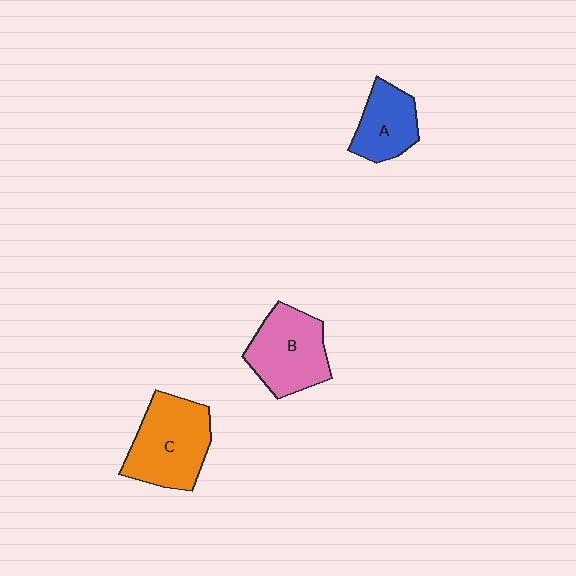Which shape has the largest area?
Shape C (orange).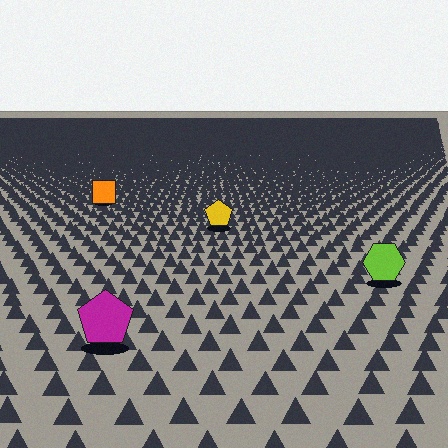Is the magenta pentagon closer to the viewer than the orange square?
Yes. The magenta pentagon is closer — you can tell from the texture gradient: the ground texture is coarser near it.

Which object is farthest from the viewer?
The orange square is farthest from the viewer. It appears smaller and the ground texture around it is denser.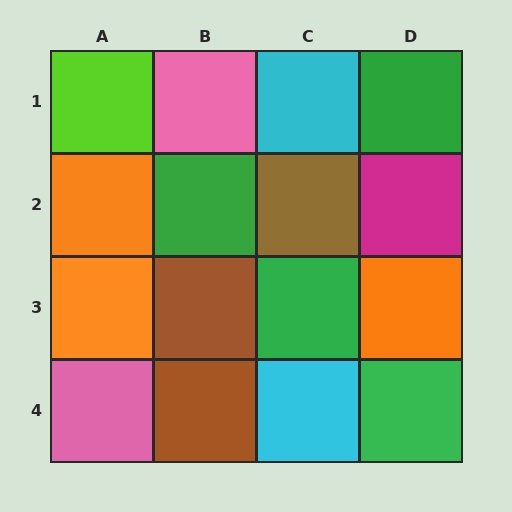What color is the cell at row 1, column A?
Lime.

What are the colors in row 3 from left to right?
Orange, brown, green, orange.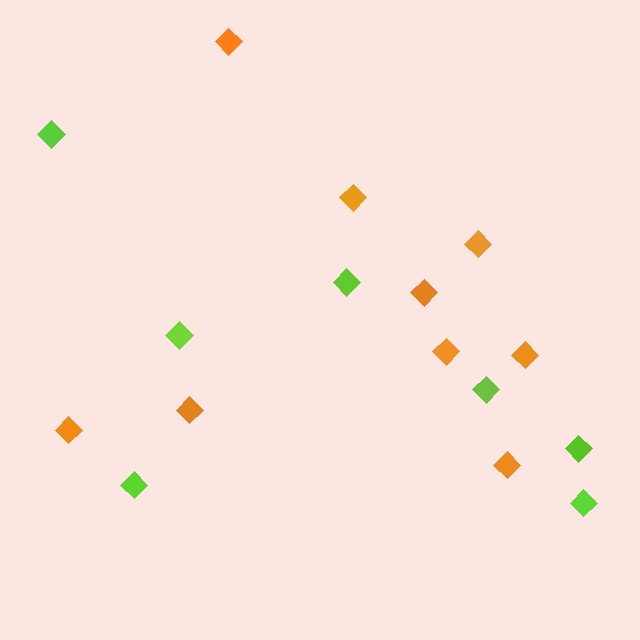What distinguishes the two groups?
There are 2 groups: one group of lime diamonds (7) and one group of orange diamonds (9).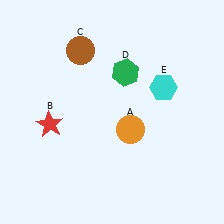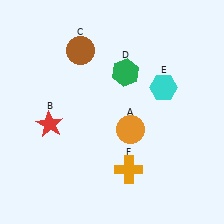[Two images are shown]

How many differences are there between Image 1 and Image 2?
There is 1 difference between the two images.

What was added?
An orange cross (F) was added in Image 2.